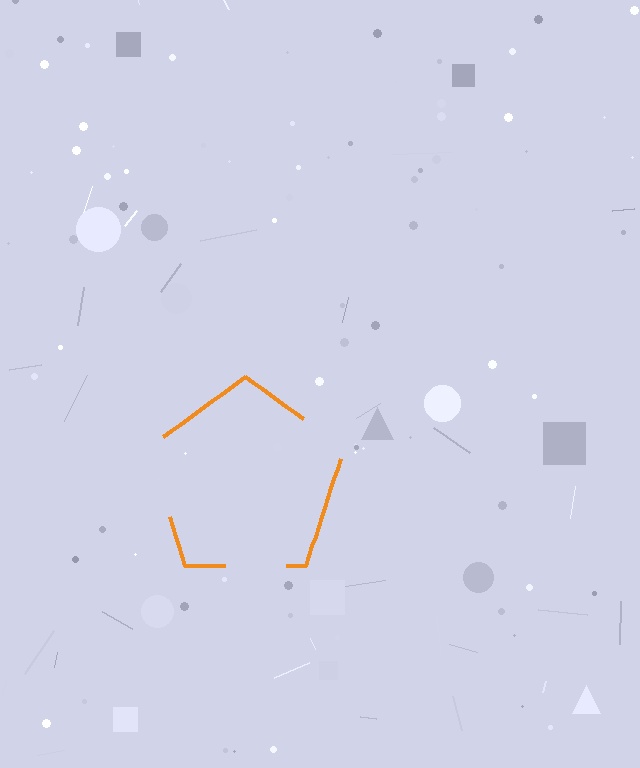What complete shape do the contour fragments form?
The contour fragments form a pentagon.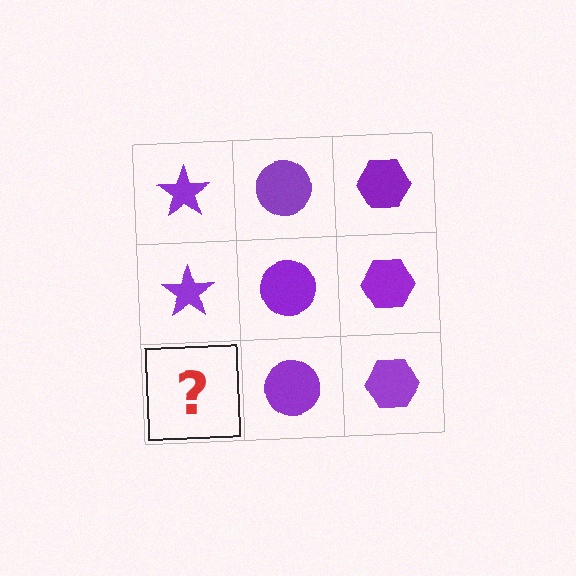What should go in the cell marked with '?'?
The missing cell should contain a purple star.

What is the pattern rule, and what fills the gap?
The rule is that each column has a consistent shape. The gap should be filled with a purple star.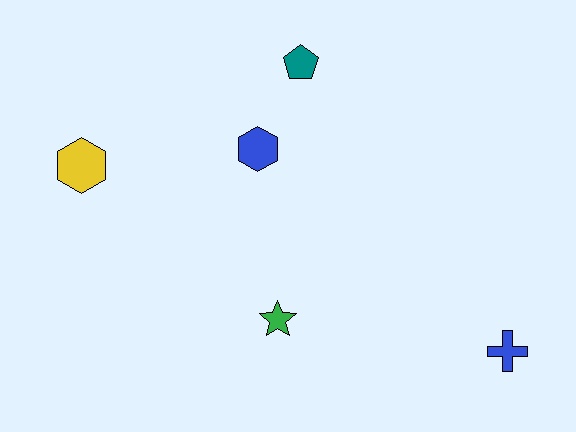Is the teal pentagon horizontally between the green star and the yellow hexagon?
No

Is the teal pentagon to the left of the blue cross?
Yes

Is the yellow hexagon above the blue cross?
Yes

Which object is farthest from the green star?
The teal pentagon is farthest from the green star.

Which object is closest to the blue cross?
The green star is closest to the blue cross.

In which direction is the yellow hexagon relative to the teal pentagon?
The yellow hexagon is to the left of the teal pentagon.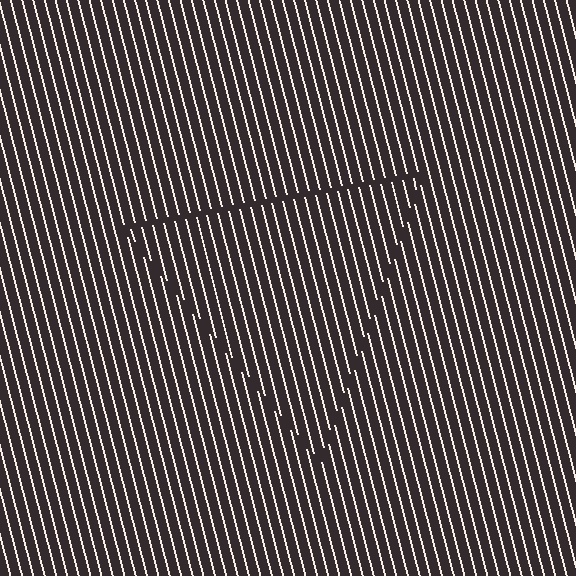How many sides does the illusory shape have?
3 sides — the line-ends trace a triangle.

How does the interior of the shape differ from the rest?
The interior of the shape contains the same grating, shifted by half a period — the contour is defined by the phase discontinuity where line-ends from the inner and outer gratings abut.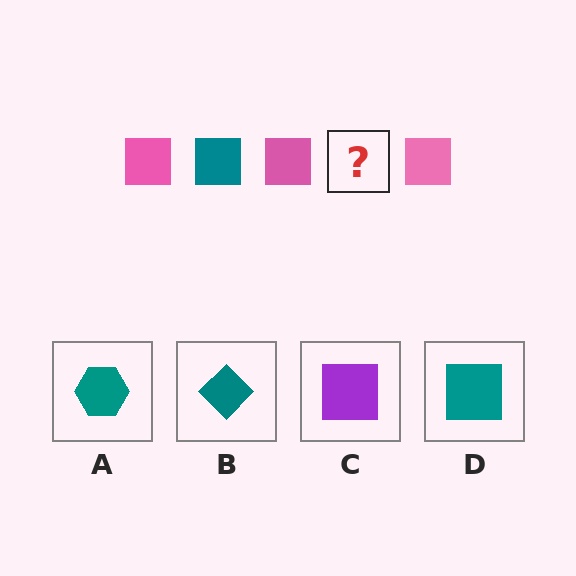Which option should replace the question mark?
Option D.